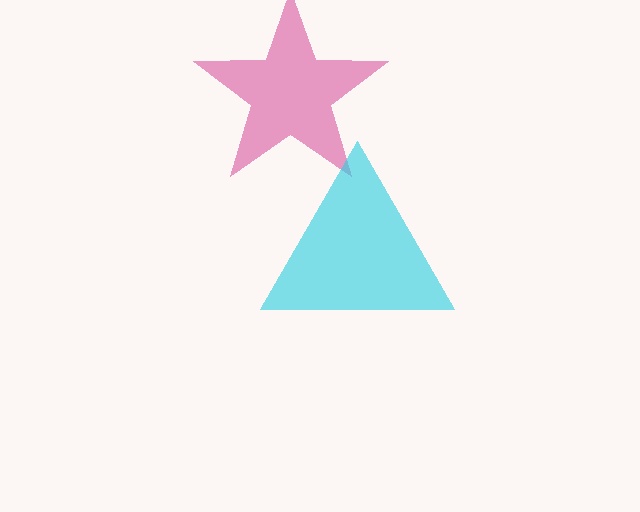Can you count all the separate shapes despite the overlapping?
Yes, there are 2 separate shapes.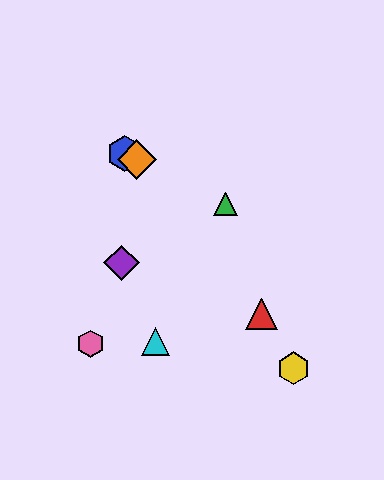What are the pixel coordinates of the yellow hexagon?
The yellow hexagon is at (293, 368).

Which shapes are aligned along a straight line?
The blue hexagon, the green triangle, the orange diamond are aligned along a straight line.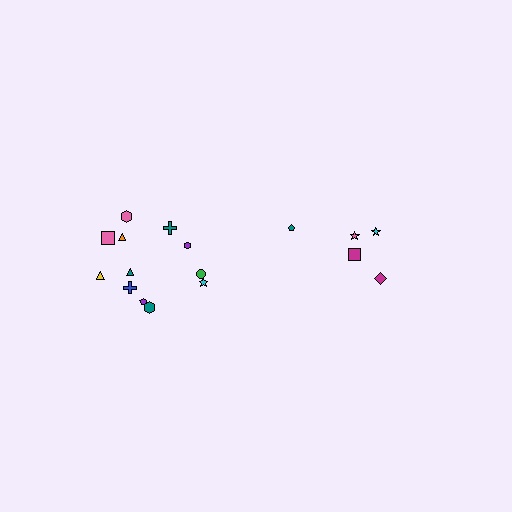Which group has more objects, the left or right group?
The left group.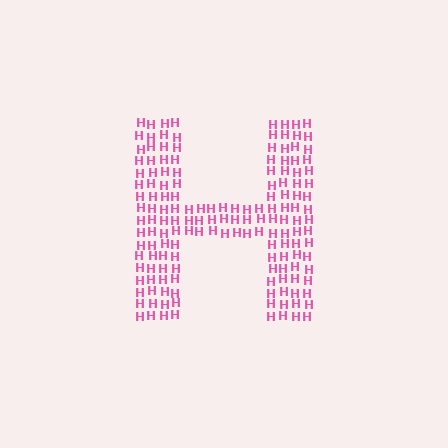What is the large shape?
The large shape is the letter H.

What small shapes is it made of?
It is made of small letter H's.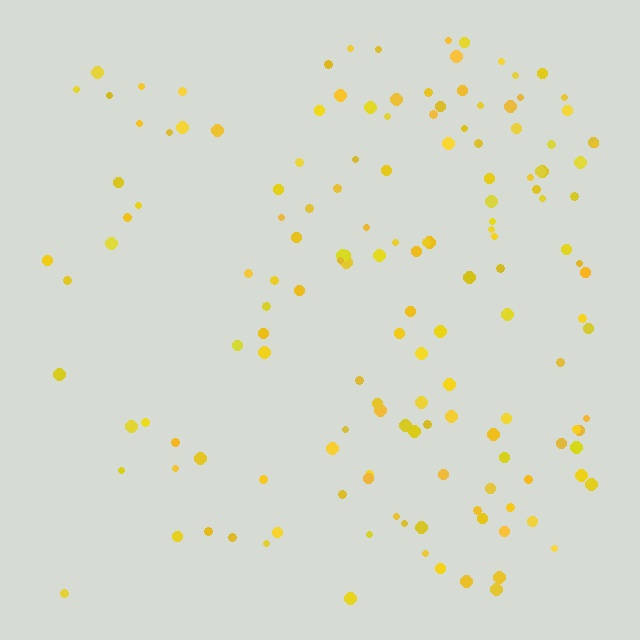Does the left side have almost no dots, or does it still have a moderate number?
Still a moderate number, just noticeably fewer than the right.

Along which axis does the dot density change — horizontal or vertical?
Horizontal.